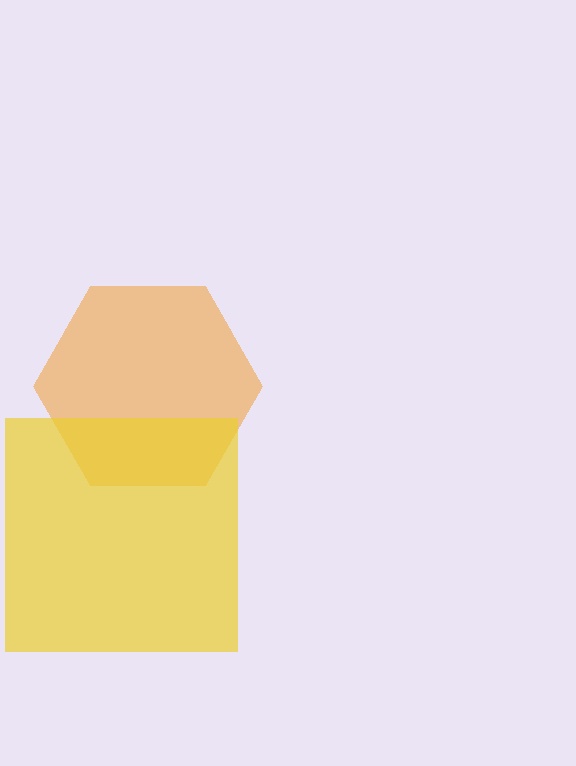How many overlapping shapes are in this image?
There are 2 overlapping shapes in the image.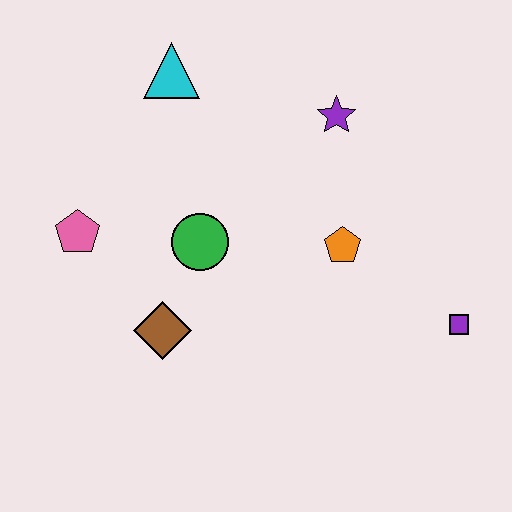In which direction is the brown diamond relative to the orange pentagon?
The brown diamond is to the left of the orange pentagon.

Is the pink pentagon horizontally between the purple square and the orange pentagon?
No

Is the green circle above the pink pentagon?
No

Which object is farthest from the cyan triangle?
The purple square is farthest from the cyan triangle.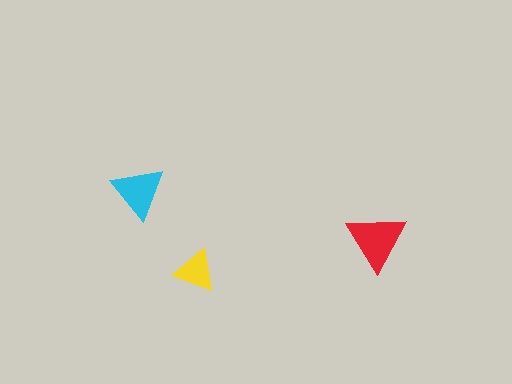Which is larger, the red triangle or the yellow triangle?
The red one.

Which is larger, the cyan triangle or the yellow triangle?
The cyan one.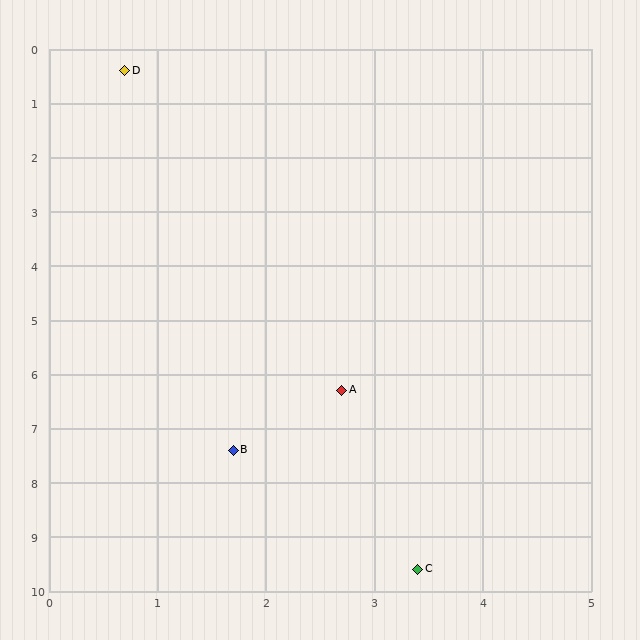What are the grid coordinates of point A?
Point A is at approximately (2.7, 6.3).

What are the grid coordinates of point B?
Point B is at approximately (1.7, 7.4).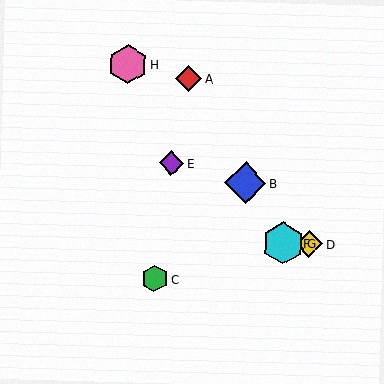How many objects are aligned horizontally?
3 objects (D, F, G) are aligned horizontally.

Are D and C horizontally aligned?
No, D is at y≈244 and C is at y≈279.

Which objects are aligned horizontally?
Objects D, F, G are aligned horizontally.